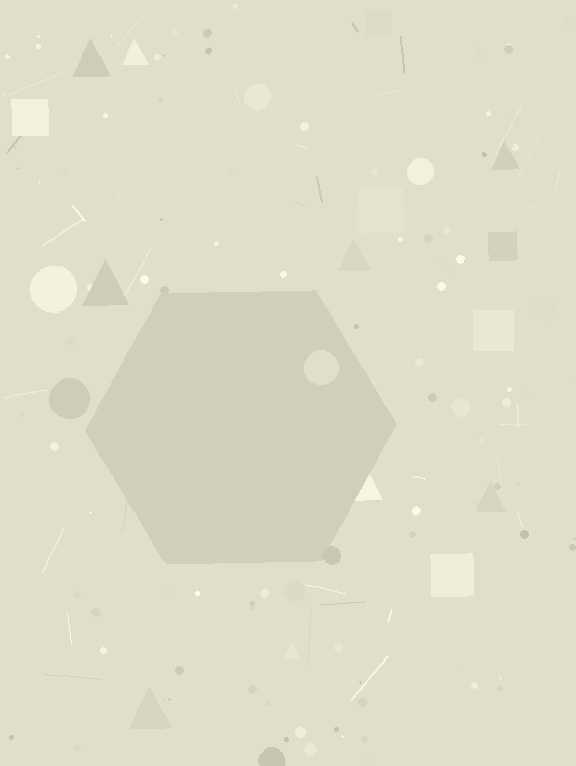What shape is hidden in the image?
A hexagon is hidden in the image.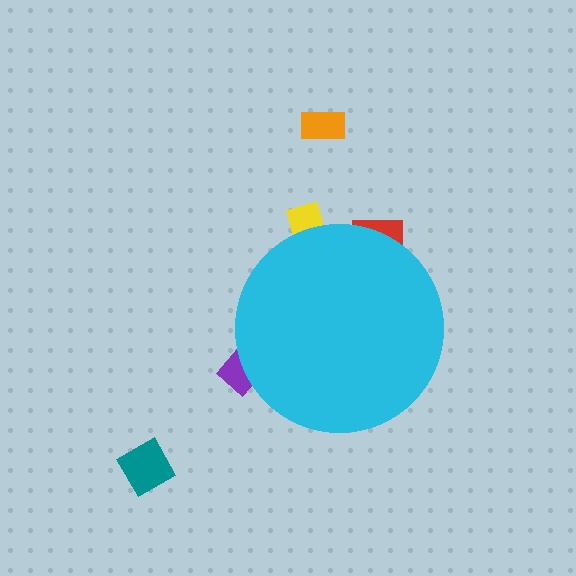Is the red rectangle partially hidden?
Yes, the red rectangle is partially hidden behind the cyan circle.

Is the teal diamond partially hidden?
No, the teal diamond is fully visible.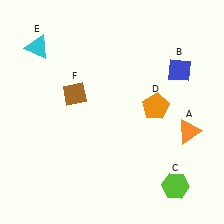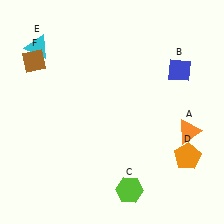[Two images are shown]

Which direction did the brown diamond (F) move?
The brown diamond (F) moved left.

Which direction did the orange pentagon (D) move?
The orange pentagon (D) moved down.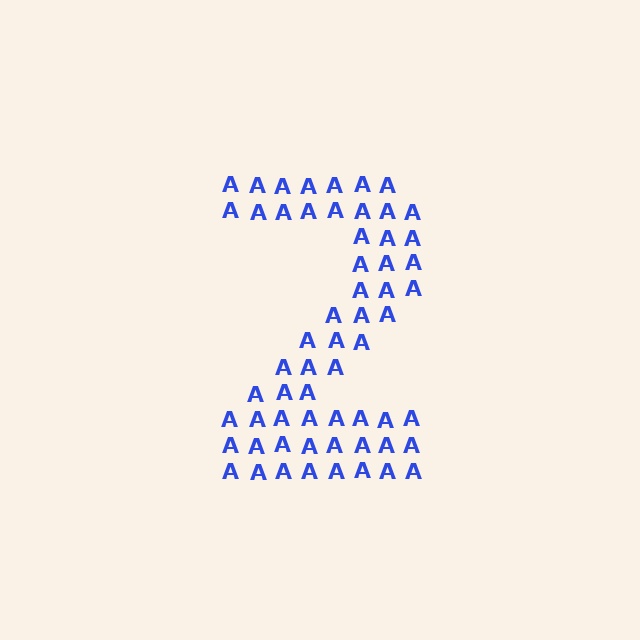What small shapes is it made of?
It is made of small letter A's.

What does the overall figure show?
The overall figure shows the digit 2.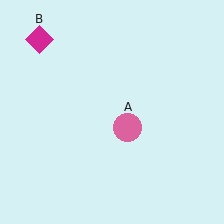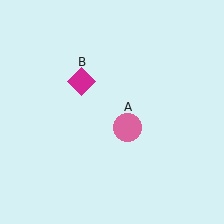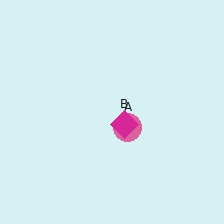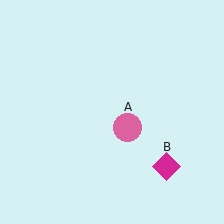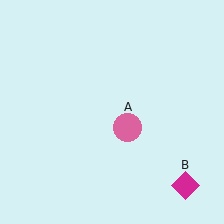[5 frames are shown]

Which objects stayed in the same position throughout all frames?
Pink circle (object A) remained stationary.